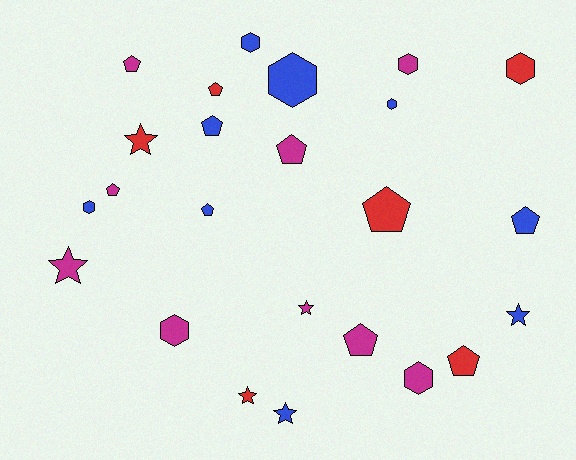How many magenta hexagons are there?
There are 3 magenta hexagons.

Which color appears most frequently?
Magenta, with 9 objects.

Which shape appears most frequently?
Pentagon, with 10 objects.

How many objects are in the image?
There are 24 objects.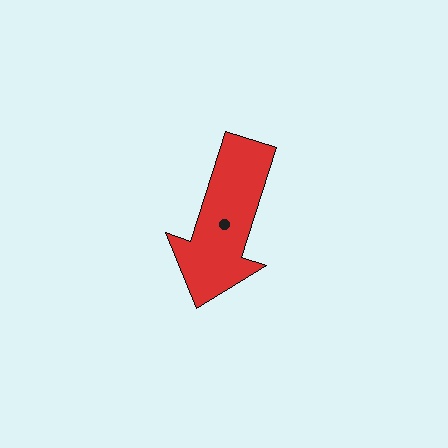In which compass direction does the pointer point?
South.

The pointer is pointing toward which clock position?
Roughly 7 o'clock.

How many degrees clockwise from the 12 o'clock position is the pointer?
Approximately 198 degrees.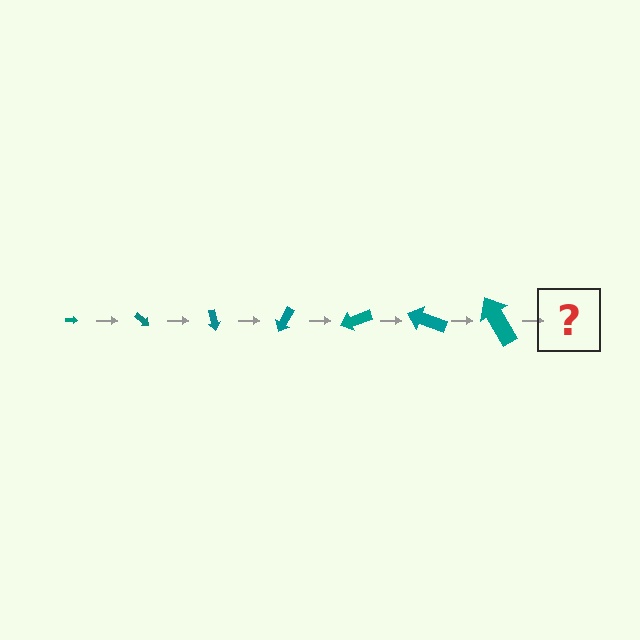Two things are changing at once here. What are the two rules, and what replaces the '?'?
The two rules are that the arrow grows larger each step and it rotates 40 degrees each step. The '?' should be an arrow, larger than the previous one and rotated 280 degrees from the start.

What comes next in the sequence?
The next element should be an arrow, larger than the previous one and rotated 280 degrees from the start.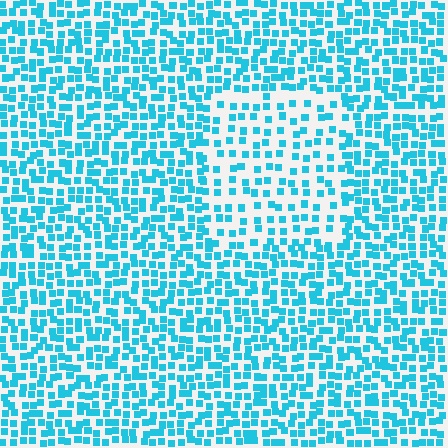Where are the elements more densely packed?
The elements are more densely packed outside the rectangle boundary.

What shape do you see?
I see a rectangle.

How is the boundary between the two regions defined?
The boundary is defined by a change in element density (approximately 1.8x ratio). All elements are the same color, size, and shape.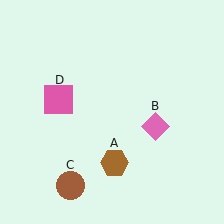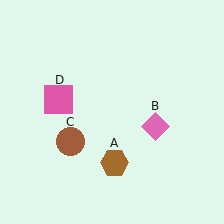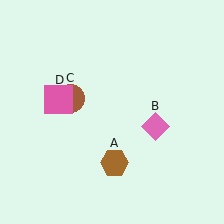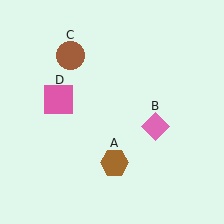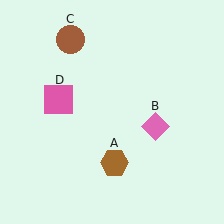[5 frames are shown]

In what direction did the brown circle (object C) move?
The brown circle (object C) moved up.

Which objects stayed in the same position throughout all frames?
Brown hexagon (object A) and pink diamond (object B) and pink square (object D) remained stationary.